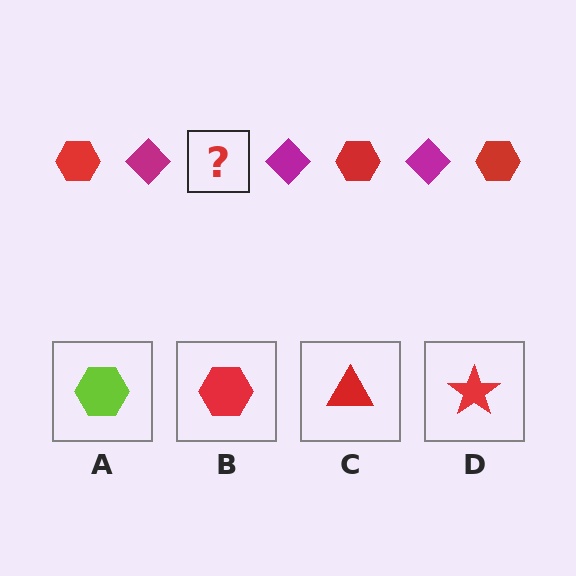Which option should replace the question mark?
Option B.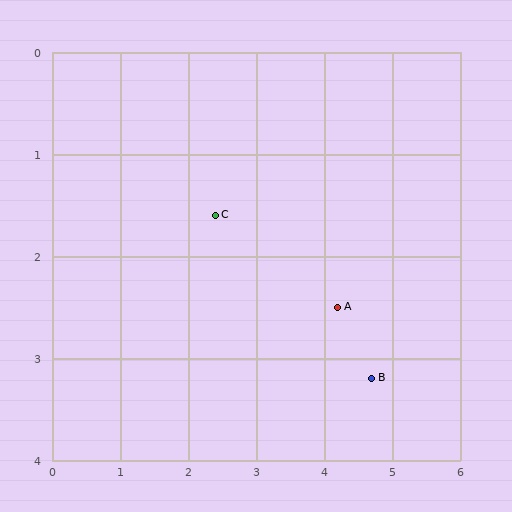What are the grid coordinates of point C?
Point C is at approximately (2.4, 1.6).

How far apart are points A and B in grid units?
Points A and B are about 0.9 grid units apart.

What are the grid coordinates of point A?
Point A is at approximately (4.2, 2.5).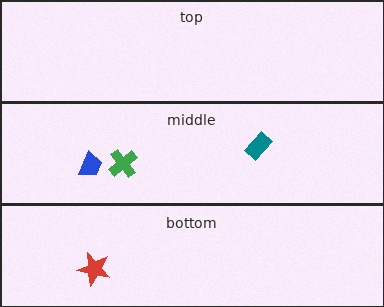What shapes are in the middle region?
The green cross, the teal rectangle, the blue trapezoid.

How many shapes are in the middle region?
3.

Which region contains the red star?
The bottom region.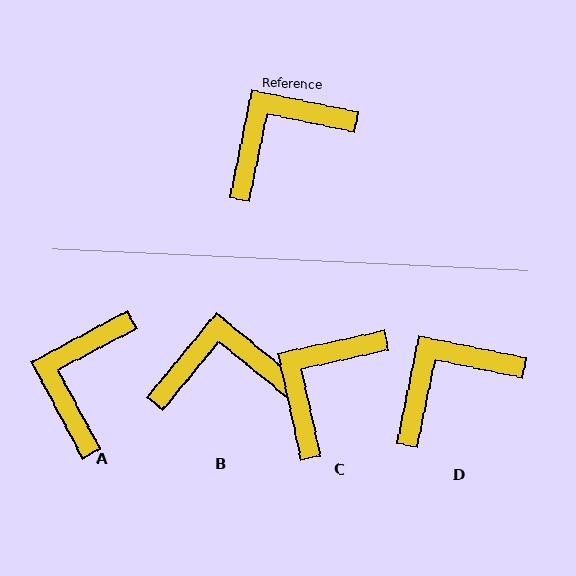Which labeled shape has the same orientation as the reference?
D.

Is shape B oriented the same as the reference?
No, it is off by about 28 degrees.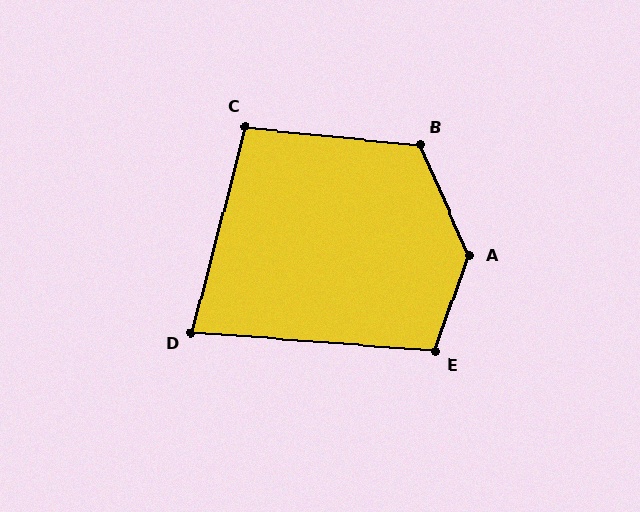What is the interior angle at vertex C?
Approximately 99 degrees (obtuse).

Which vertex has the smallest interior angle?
D, at approximately 80 degrees.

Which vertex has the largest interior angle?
A, at approximately 136 degrees.